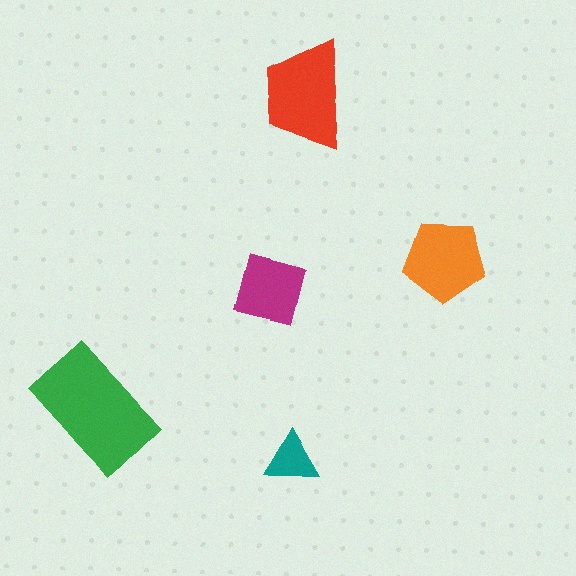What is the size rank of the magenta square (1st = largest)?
4th.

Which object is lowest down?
The teal triangle is bottommost.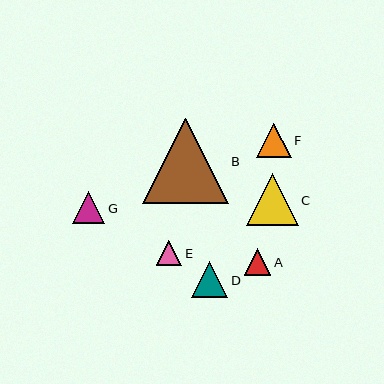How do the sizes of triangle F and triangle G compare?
Triangle F and triangle G are approximately the same size.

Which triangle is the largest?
Triangle B is the largest with a size of approximately 85 pixels.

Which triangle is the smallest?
Triangle E is the smallest with a size of approximately 26 pixels.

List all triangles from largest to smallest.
From largest to smallest: B, C, D, F, G, A, E.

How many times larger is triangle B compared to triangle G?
Triangle B is approximately 2.6 times the size of triangle G.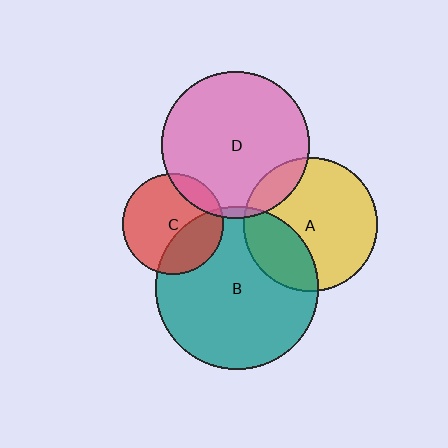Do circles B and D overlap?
Yes.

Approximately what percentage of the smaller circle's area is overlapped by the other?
Approximately 5%.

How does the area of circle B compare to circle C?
Approximately 2.6 times.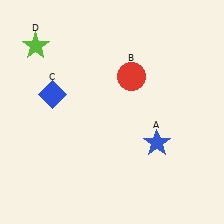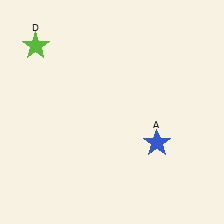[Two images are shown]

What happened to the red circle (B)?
The red circle (B) was removed in Image 2. It was in the top-right area of Image 1.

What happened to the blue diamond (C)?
The blue diamond (C) was removed in Image 2. It was in the top-left area of Image 1.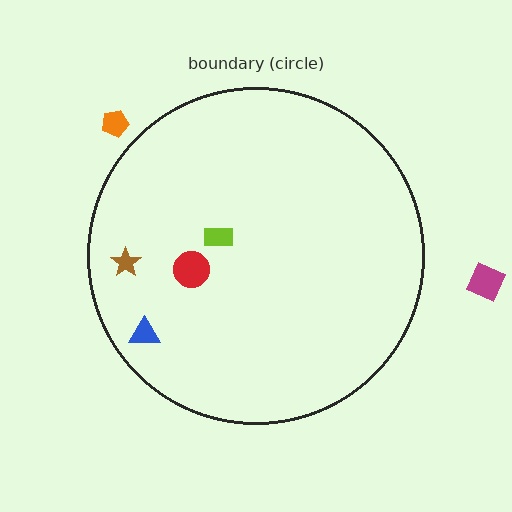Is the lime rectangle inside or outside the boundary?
Inside.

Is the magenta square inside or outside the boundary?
Outside.